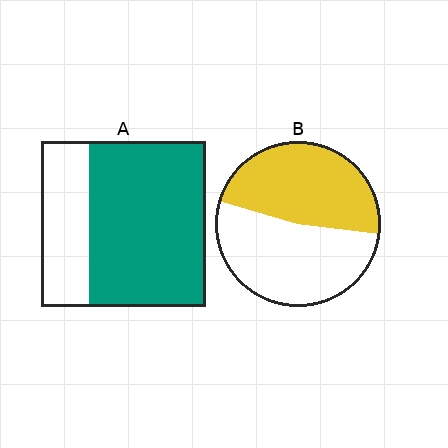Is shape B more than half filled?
Roughly half.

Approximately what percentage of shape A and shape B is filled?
A is approximately 70% and B is approximately 45%.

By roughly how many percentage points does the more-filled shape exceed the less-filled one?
By roughly 25 percentage points (A over B).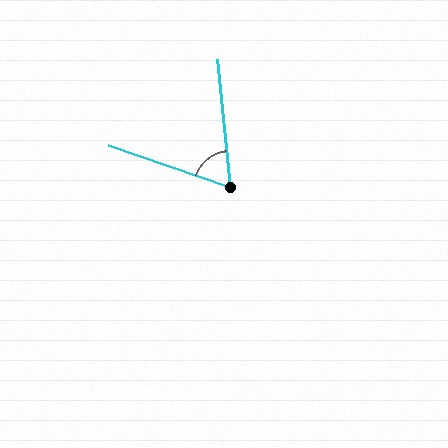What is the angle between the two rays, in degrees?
Approximately 65 degrees.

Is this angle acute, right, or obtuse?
It is acute.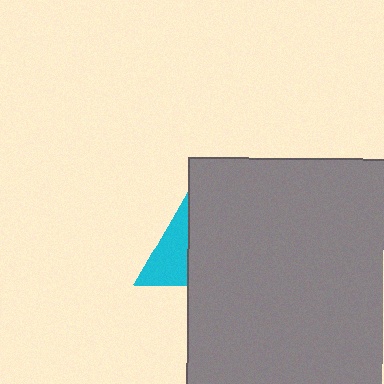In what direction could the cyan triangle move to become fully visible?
The cyan triangle could move left. That would shift it out from behind the gray rectangle entirely.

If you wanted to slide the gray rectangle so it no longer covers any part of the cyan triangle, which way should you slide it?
Slide it right — that is the most direct way to separate the two shapes.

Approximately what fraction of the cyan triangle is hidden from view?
Roughly 67% of the cyan triangle is hidden behind the gray rectangle.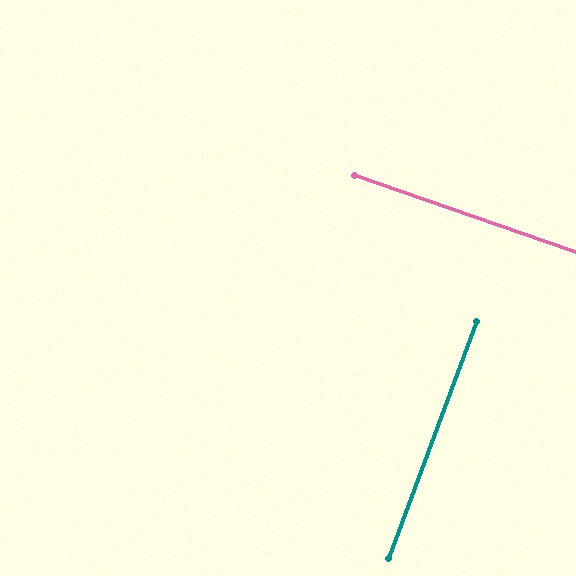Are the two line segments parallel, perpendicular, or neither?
Perpendicular — they meet at approximately 89°.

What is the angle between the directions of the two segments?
Approximately 89 degrees.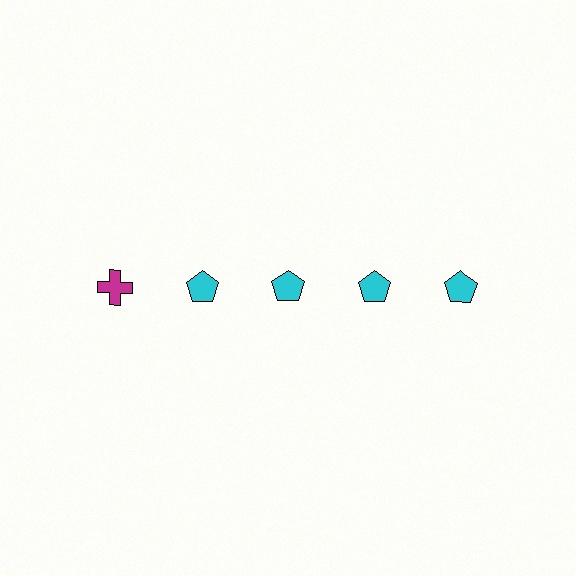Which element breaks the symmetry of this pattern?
The magenta cross in the top row, leftmost column breaks the symmetry. All other shapes are cyan pentagons.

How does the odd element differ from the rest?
It differs in both color (magenta instead of cyan) and shape (cross instead of pentagon).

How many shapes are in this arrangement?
There are 5 shapes arranged in a grid pattern.